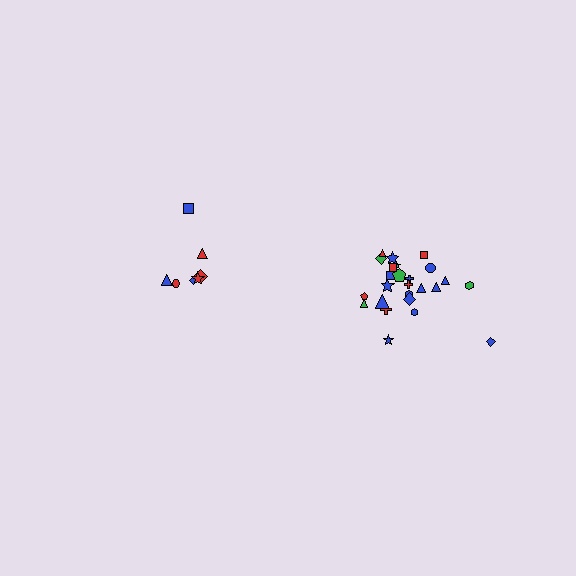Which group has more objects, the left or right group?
The right group.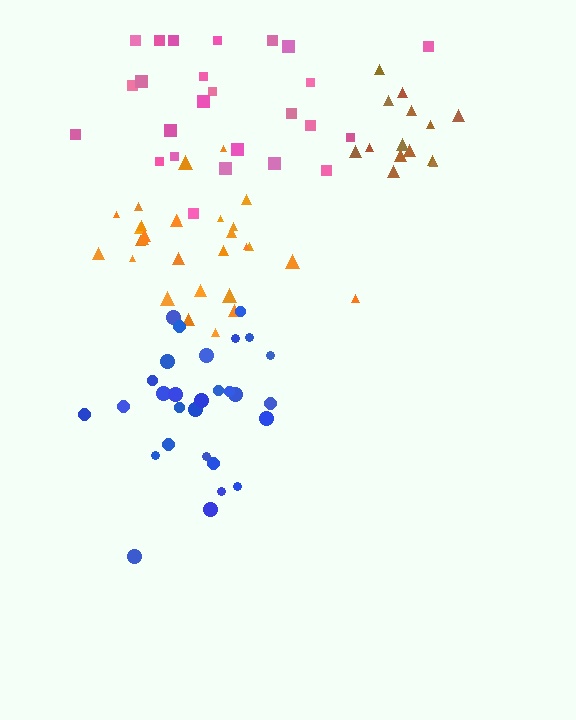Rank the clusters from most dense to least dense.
brown, blue, orange, pink.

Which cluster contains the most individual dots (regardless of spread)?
Orange (29).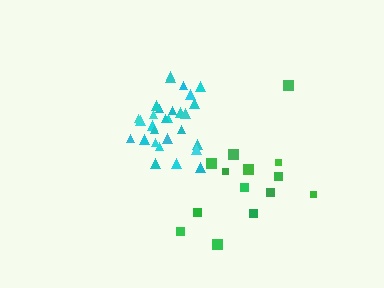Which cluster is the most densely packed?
Cyan.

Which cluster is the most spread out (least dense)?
Green.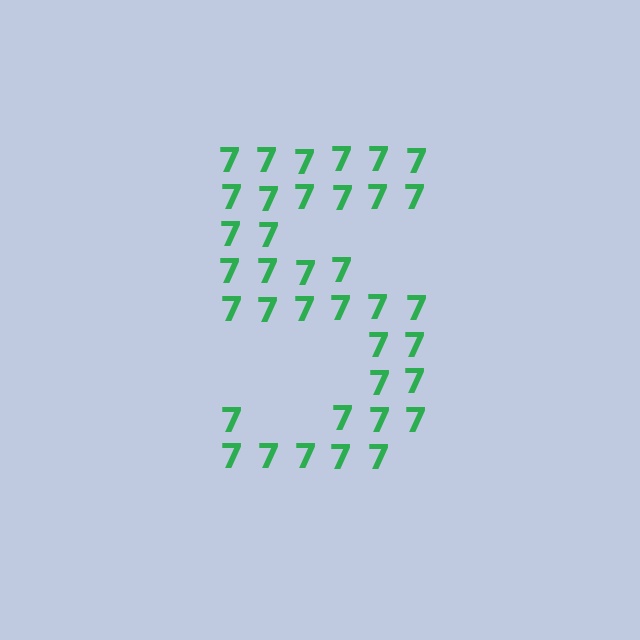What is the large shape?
The large shape is the digit 5.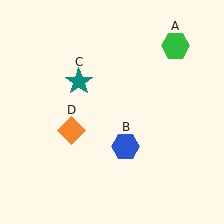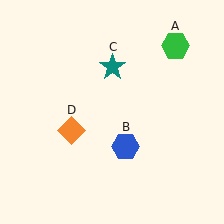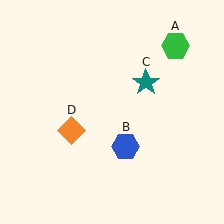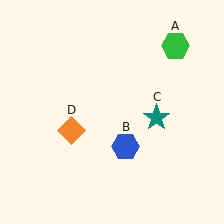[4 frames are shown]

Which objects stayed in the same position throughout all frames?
Green hexagon (object A) and blue hexagon (object B) and orange diamond (object D) remained stationary.